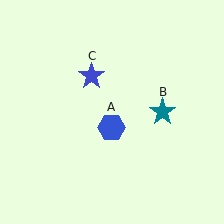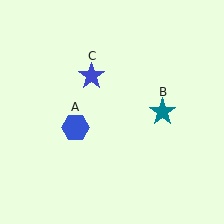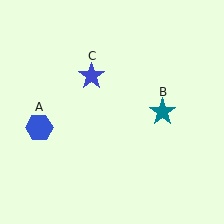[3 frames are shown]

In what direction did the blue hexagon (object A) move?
The blue hexagon (object A) moved left.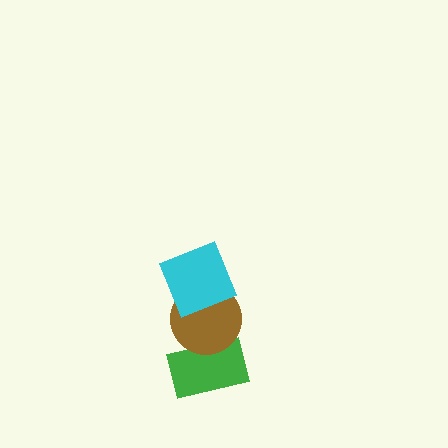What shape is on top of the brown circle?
The cyan square is on top of the brown circle.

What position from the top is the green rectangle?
The green rectangle is 3rd from the top.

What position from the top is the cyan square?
The cyan square is 1st from the top.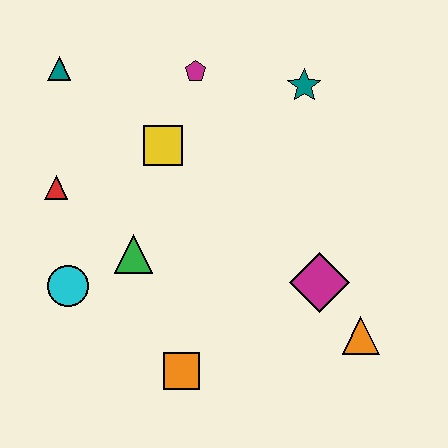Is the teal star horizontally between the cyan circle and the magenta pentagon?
No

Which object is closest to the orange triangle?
The magenta diamond is closest to the orange triangle.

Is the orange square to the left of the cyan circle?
No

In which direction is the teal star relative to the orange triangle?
The teal star is above the orange triangle.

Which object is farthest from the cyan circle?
The teal star is farthest from the cyan circle.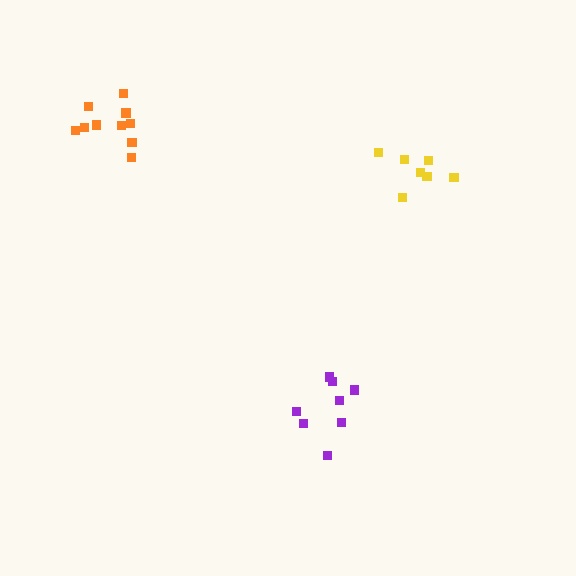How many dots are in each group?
Group 1: 7 dots, Group 2: 8 dots, Group 3: 10 dots (25 total).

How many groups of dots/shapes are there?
There are 3 groups.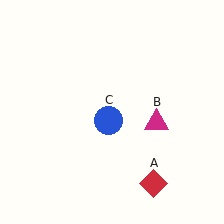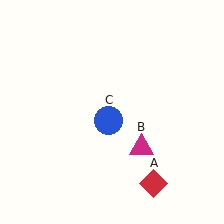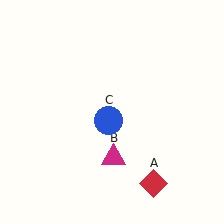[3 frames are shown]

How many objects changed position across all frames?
1 object changed position: magenta triangle (object B).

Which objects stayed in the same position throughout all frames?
Red diamond (object A) and blue circle (object C) remained stationary.